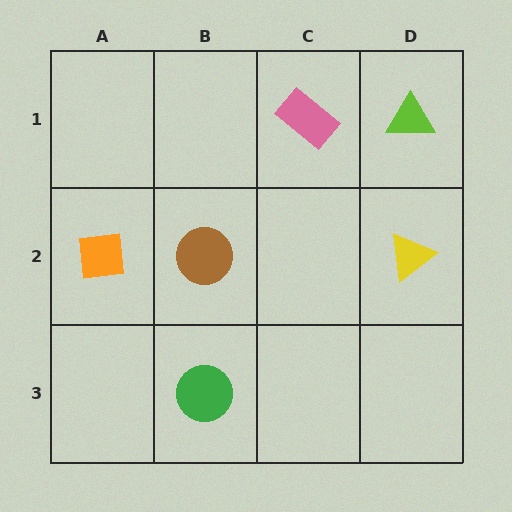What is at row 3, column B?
A green circle.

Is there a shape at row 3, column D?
No, that cell is empty.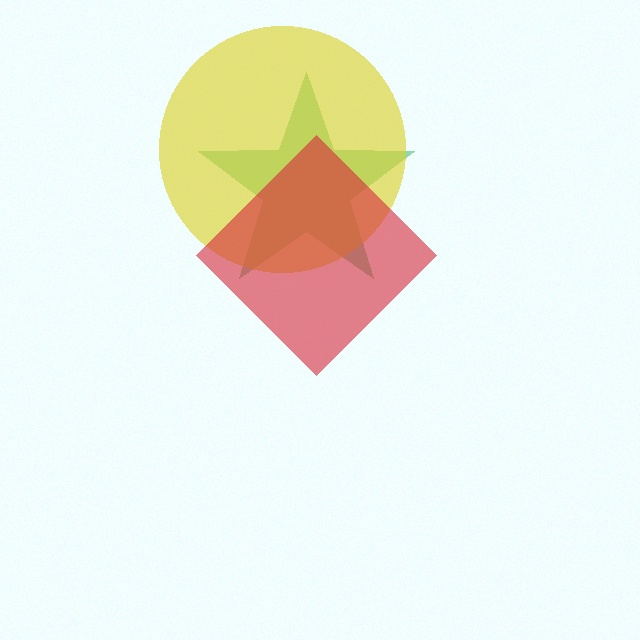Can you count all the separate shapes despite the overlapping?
Yes, there are 3 separate shapes.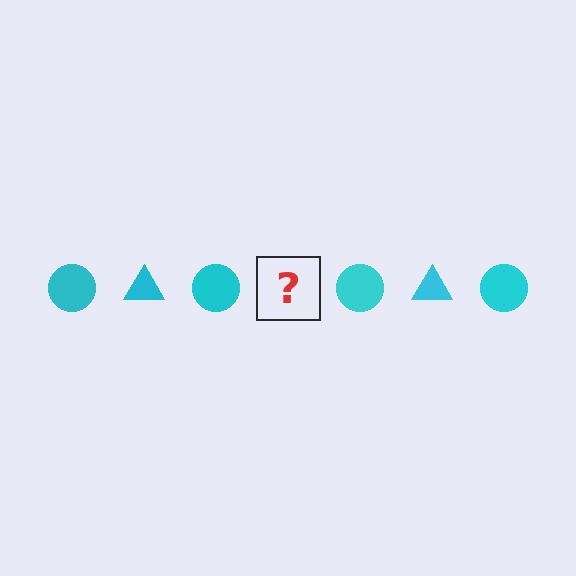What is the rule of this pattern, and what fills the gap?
The rule is that the pattern cycles through circle, triangle shapes in cyan. The gap should be filled with a cyan triangle.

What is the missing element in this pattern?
The missing element is a cyan triangle.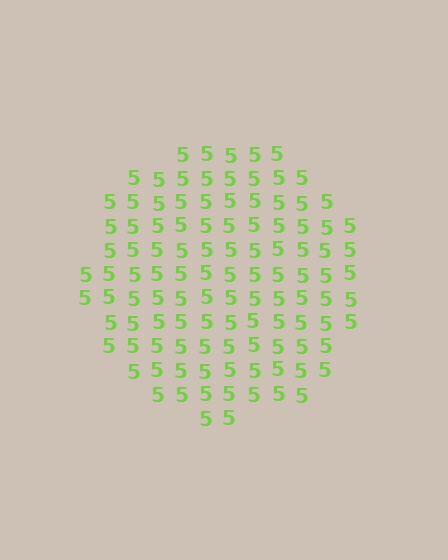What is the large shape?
The large shape is a circle.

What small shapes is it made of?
It is made of small digit 5's.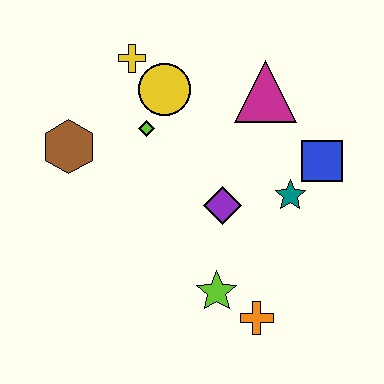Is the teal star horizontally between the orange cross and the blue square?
Yes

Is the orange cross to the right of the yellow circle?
Yes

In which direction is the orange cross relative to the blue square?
The orange cross is below the blue square.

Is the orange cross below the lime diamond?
Yes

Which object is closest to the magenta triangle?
The blue square is closest to the magenta triangle.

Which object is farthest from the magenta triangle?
The orange cross is farthest from the magenta triangle.